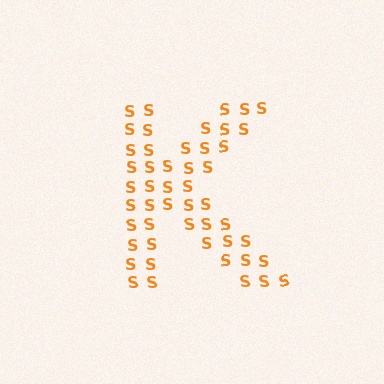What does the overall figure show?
The overall figure shows the letter K.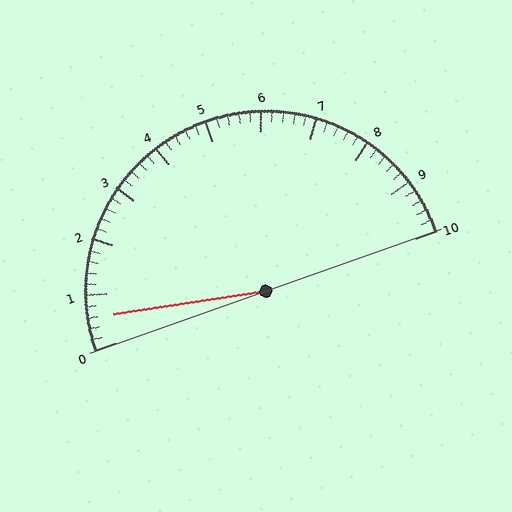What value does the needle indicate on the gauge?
The needle indicates approximately 0.6.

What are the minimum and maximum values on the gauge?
The gauge ranges from 0 to 10.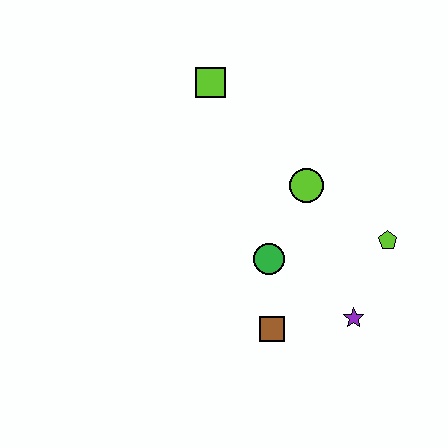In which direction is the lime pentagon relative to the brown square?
The lime pentagon is to the right of the brown square.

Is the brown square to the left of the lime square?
No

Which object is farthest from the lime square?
The purple star is farthest from the lime square.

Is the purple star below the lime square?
Yes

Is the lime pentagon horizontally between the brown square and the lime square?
No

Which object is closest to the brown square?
The green circle is closest to the brown square.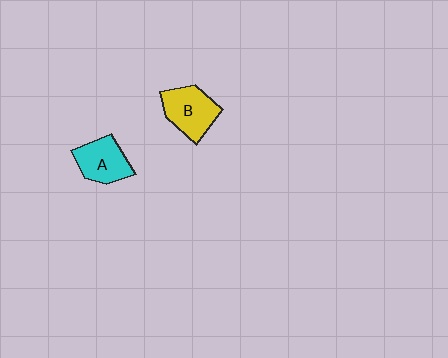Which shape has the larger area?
Shape B (yellow).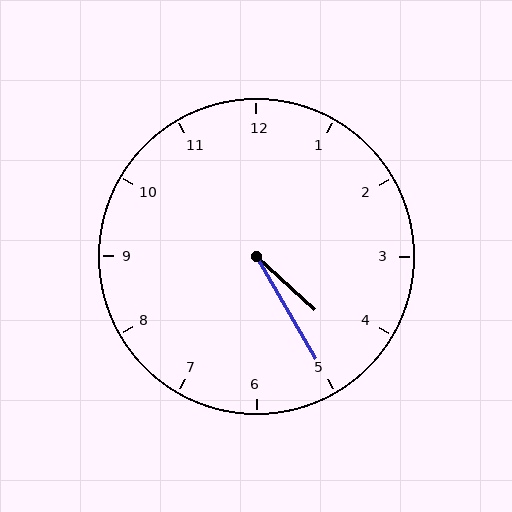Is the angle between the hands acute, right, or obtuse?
It is acute.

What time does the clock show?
4:25.